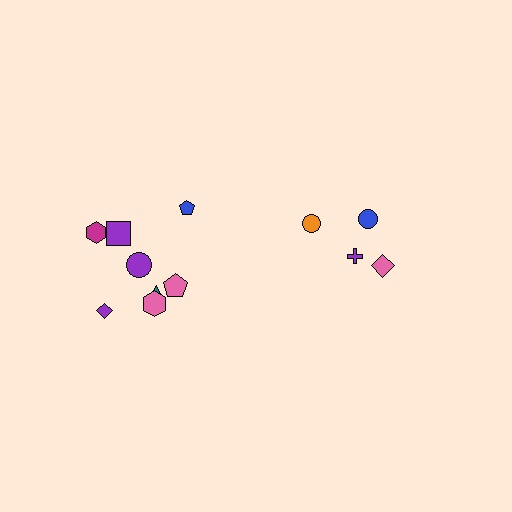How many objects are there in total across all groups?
There are 12 objects.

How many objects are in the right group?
There are 4 objects.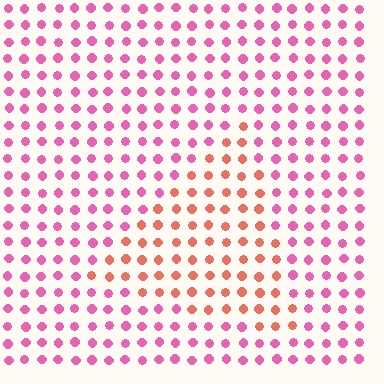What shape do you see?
I see a triangle.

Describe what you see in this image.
The image is filled with small pink elements in a uniform arrangement. A triangle-shaped region is visible where the elements are tinted to a slightly different hue, forming a subtle color boundary.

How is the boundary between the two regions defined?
The boundary is defined purely by a slight shift in hue (about 43 degrees). Spacing, size, and orientation are identical on both sides.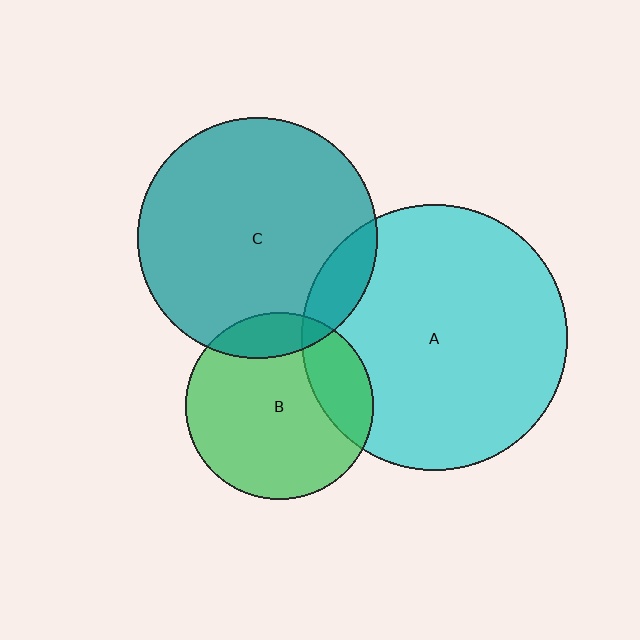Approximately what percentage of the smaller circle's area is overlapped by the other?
Approximately 20%.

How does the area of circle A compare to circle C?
Approximately 1.2 times.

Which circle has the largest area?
Circle A (cyan).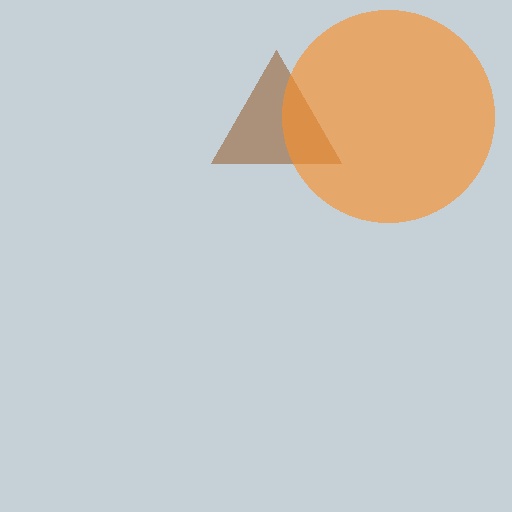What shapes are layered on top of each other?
The layered shapes are: a brown triangle, an orange circle.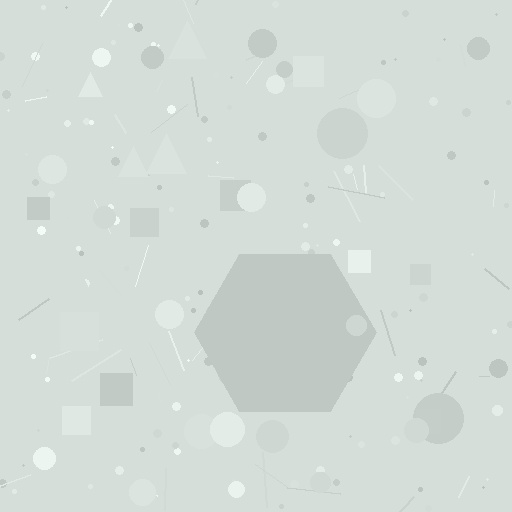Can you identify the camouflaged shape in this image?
The camouflaged shape is a hexagon.